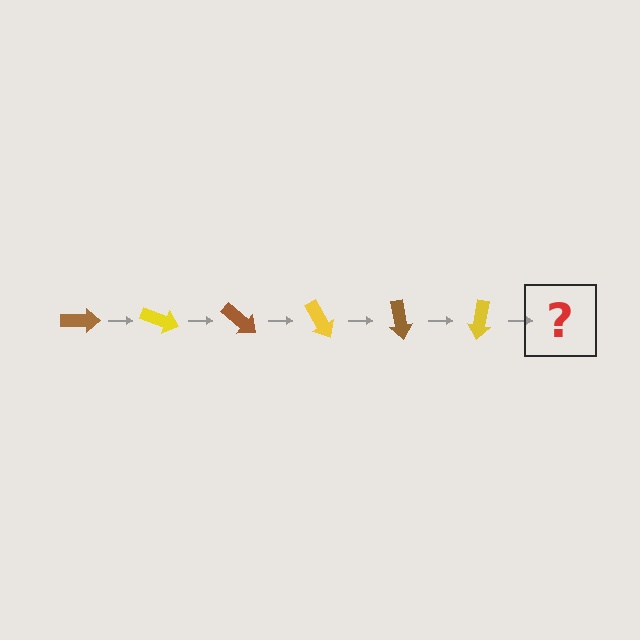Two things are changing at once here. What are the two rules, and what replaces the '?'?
The two rules are that it rotates 20 degrees each step and the color cycles through brown and yellow. The '?' should be a brown arrow, rotated 120 degrees from the start.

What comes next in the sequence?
The next element should be a brown arrow, rotated 120 degrees from the start.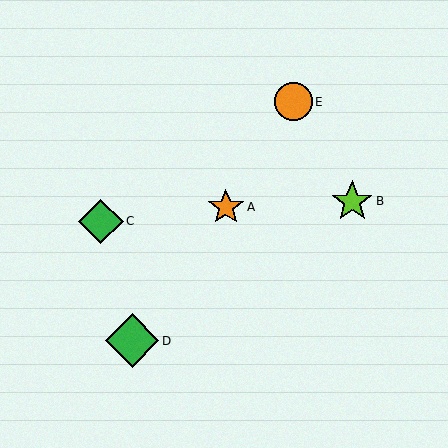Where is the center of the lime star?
The center of the lime star is at (352, 201).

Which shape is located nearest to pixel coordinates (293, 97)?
The orange circle (labeled E) at (293, 102) is nearest to that location.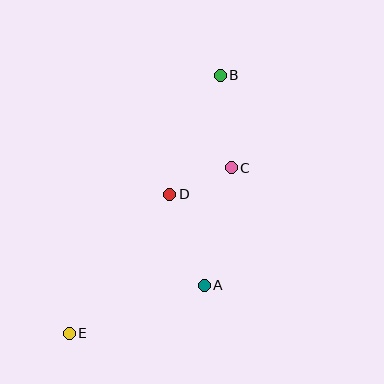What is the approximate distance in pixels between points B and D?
The distance between B and D is approximately 129 pixels.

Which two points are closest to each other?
Points C and D are closest to each other.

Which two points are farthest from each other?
Points B and E are farthest from each other.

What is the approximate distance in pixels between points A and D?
The distance between A and D is approximately 97 pixels.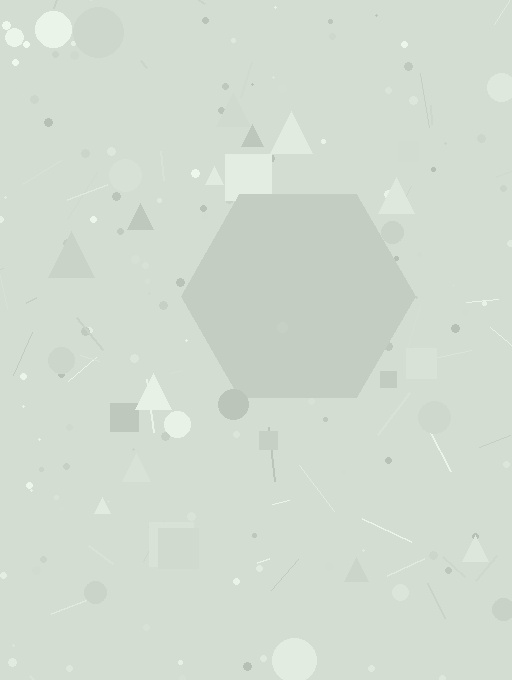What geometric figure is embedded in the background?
A hexagon is embedded in the background.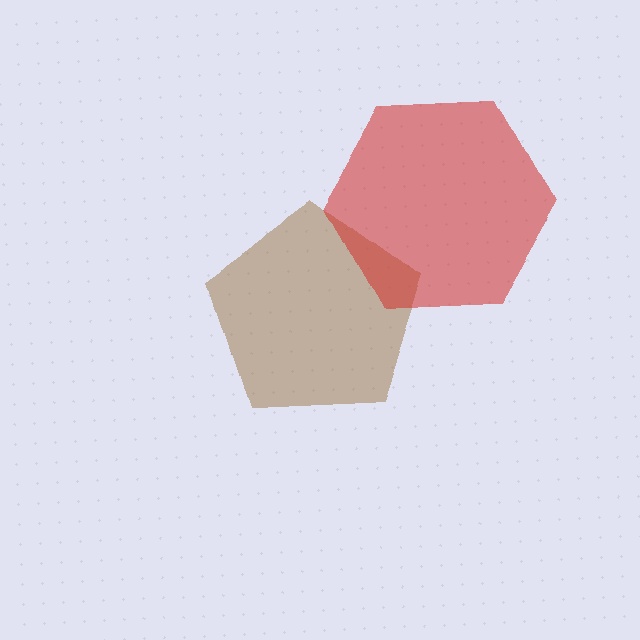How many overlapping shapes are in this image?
There are 2 overlapping shapes in the image.